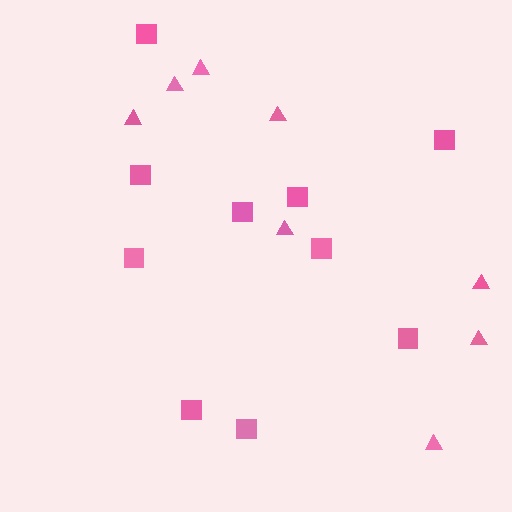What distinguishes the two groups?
There are 2 groups: one group of triangles (8) and one group of squares (10).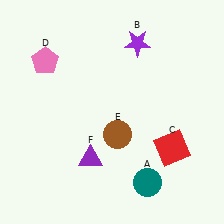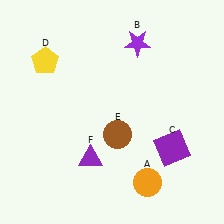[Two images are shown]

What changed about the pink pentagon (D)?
In Image 1, D is pink. In Image 2, it changed to yellow.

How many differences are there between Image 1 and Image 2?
There are 3 differences between the two images.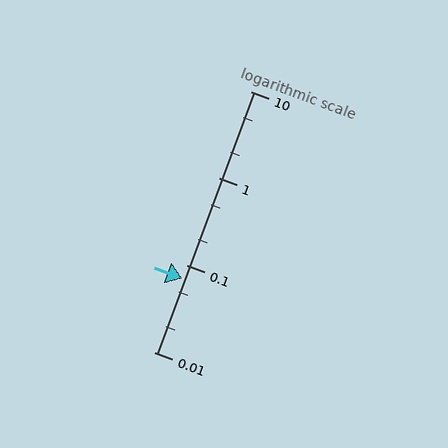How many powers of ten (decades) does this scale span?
The scale spans 3 decades, from 0.01 to 10.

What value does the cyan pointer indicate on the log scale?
The pointer indicates approximately 0.071.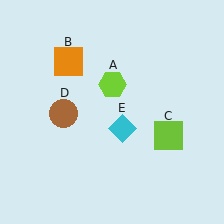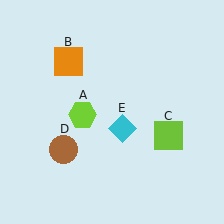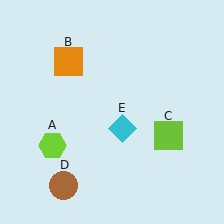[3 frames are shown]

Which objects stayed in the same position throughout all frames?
Orange square (object B) and lime square (object C) and cyan diamond (object E) remained stationary.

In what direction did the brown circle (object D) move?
The brown circle (object D) moved down.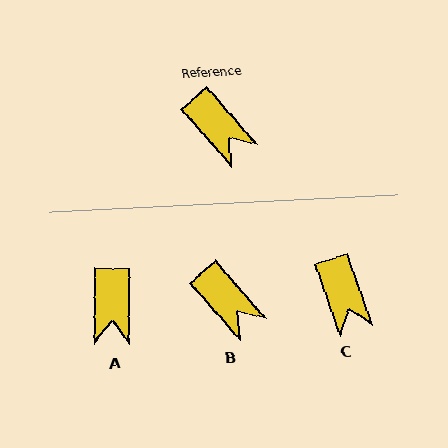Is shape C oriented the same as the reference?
No, it is off by about 22 degrees.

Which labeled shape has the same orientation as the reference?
B.